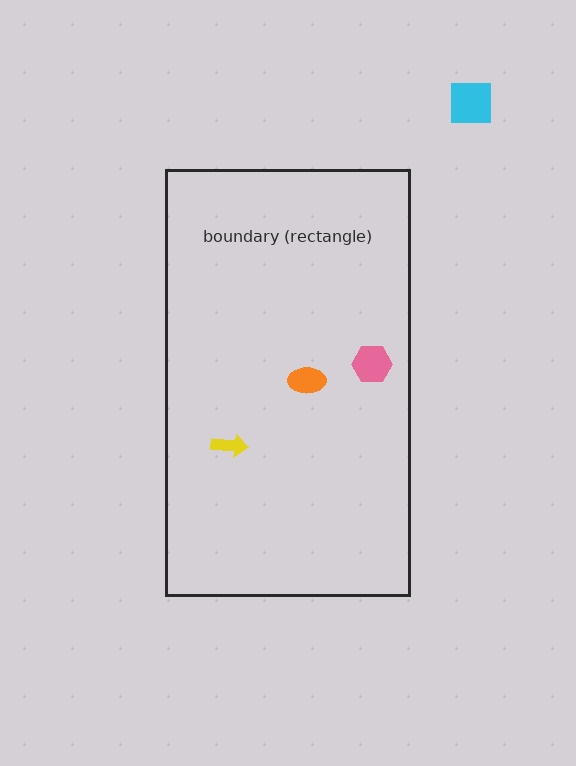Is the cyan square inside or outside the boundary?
Outside.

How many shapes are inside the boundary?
3 inside, 1 outside.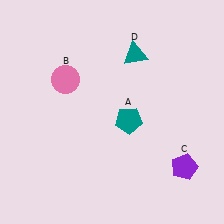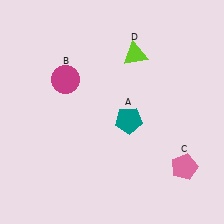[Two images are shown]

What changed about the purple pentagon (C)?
In Image 1, C is purple. In Image 2, it changed to pink.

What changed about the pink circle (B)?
In Image 1, B is pink. In Image 2, it changed to magenta.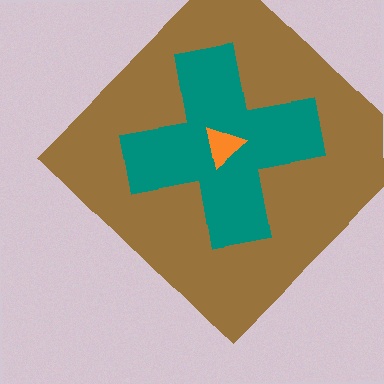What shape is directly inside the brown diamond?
The teal cross.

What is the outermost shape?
The brown diamond.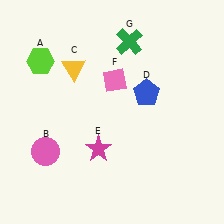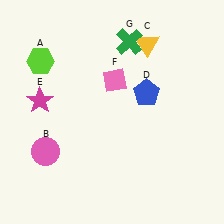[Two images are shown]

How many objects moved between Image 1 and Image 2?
2 objects moved between the two images.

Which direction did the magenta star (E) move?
The magenta star (E) moved left.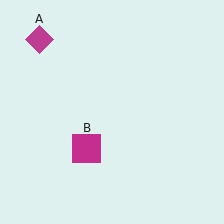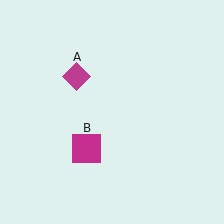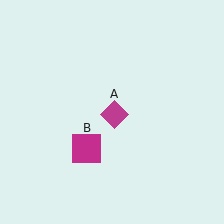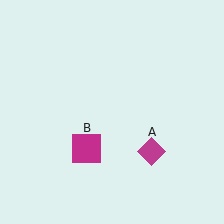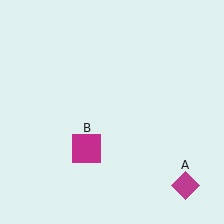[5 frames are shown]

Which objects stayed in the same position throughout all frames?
Magenta square (object B) remained stationary.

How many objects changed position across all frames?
1 object changed position: magenta diamond (object A).